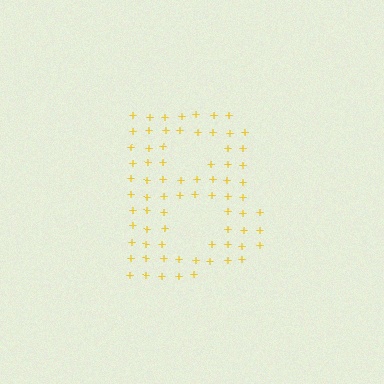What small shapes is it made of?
It is made of small plus signs.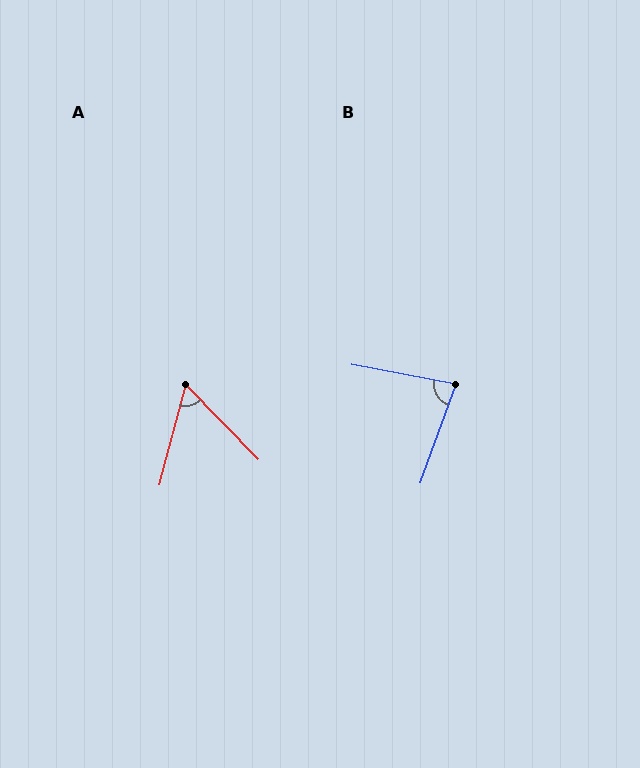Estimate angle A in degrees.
Approximately 59 degrees.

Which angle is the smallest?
A, at approximately 59 degrees.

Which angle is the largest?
B, at approximately 81 degrees.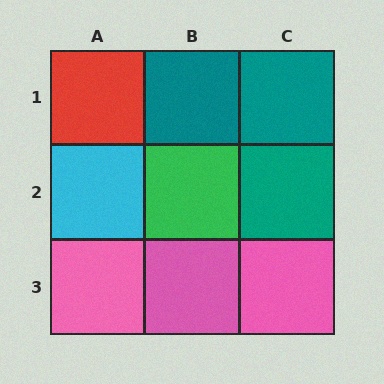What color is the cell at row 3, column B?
Pink.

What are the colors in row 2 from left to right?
Cyan, green, teal.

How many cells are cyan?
1 cell is cyan.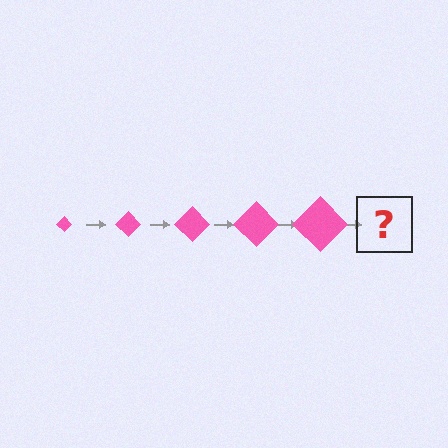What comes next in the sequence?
The next element should be a pink diamond, larger than the previous one.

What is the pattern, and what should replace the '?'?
The pattern is that the diamond gets progressively larger each step. The '?' should be a pink diamond, larger than the previous one.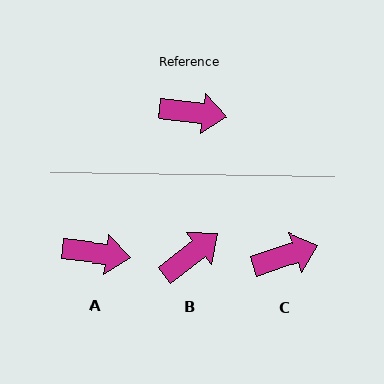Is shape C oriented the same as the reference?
No, it is off by about 26 degrees.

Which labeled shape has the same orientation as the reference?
A.